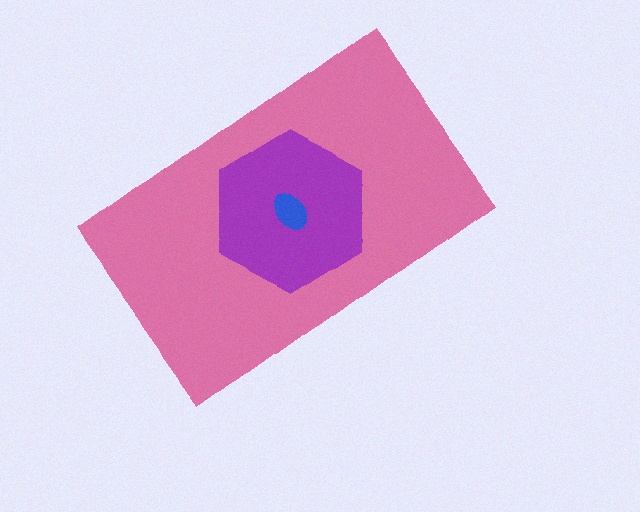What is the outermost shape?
The pink rectangle.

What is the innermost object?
The blue ellipse.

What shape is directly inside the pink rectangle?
The purple hexagon.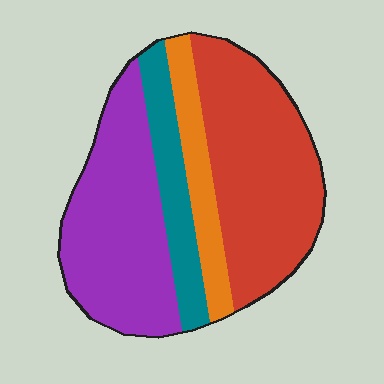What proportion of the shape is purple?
Purple covers 35% of the shape.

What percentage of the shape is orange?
Orange takes up about one eighth (1/8) of the shape.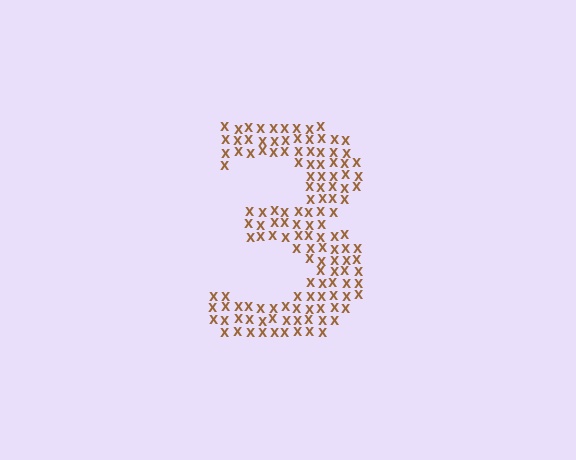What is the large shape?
The large shape is the digit 3.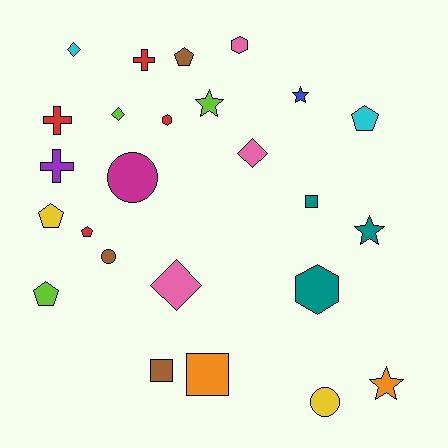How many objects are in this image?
There are 25 objects.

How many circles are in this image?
There are 3 circles.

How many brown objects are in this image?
There are 3 brown objects.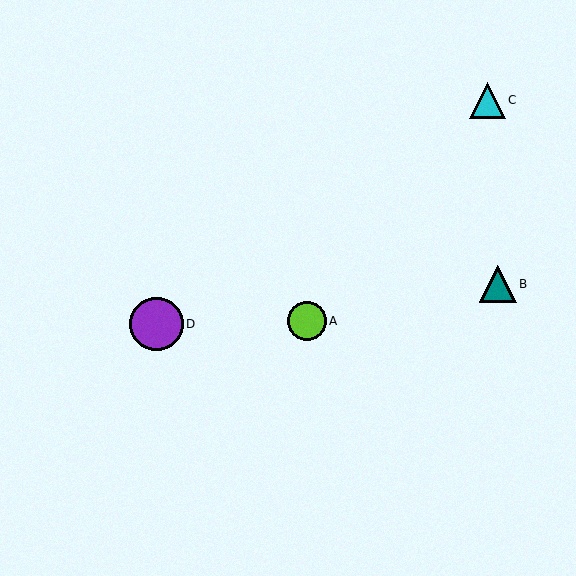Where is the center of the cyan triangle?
The center of the cyan triangle is at (487, 100).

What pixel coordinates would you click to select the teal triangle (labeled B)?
Click at (498, 284) to select the teal triangle B.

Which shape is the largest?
The purple circle (labeled D) is the largest.